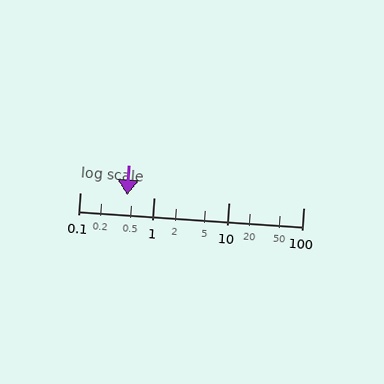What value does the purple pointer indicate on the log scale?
The pointer indicates approximately 0.43.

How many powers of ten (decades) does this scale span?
The scale spans 3 decades, from 0.1 to 100.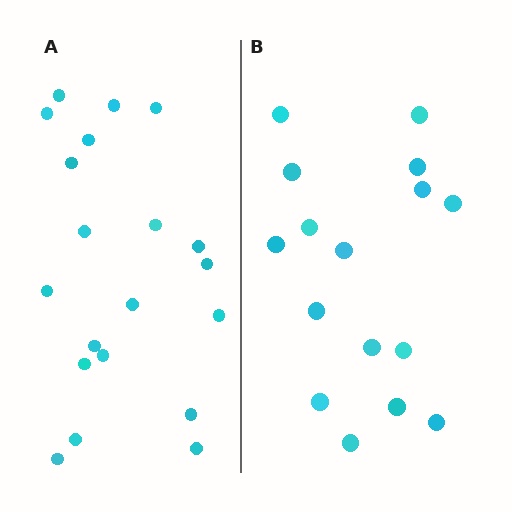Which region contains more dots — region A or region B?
Region A (the left region) has more dots.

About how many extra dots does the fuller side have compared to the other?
Region A has about 4 more dots than region B.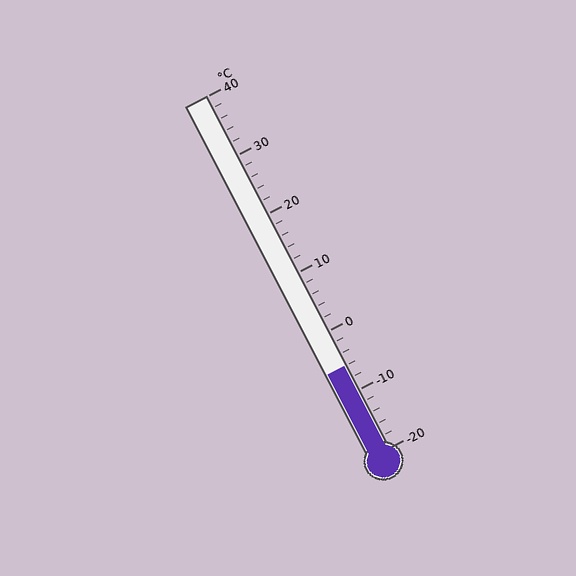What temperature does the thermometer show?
The thermometer shows approximately -6°C.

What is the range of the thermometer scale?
The thermometer scale ranges from -20°C to 40°C.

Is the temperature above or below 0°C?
The temperature is below 0°C.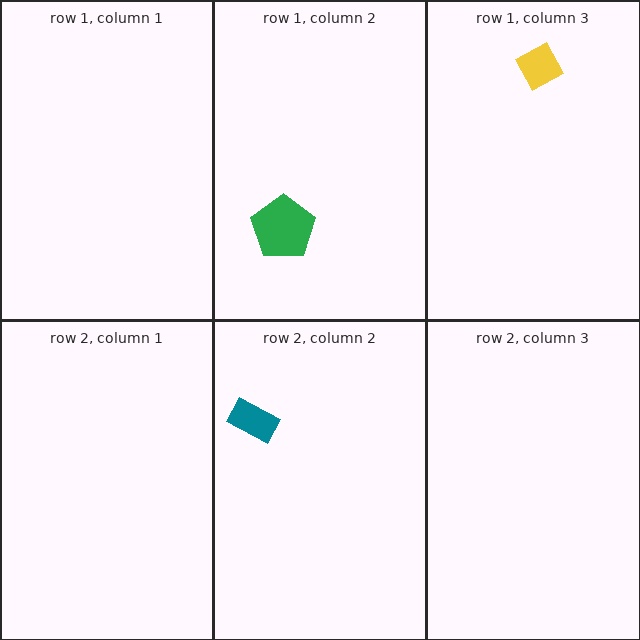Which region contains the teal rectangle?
The row 2, column 2 region.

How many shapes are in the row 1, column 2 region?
1.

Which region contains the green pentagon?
The row 1, column 2 region.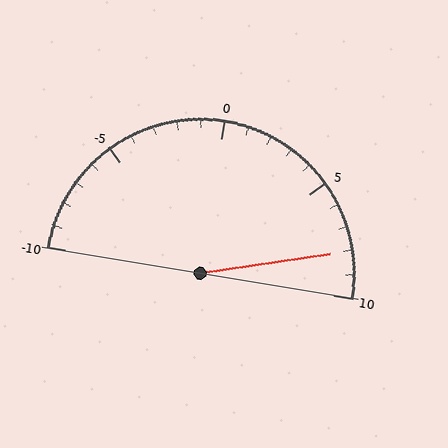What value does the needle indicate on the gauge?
The needle indicates approximately 8.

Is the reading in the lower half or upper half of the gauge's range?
The reading is in the upper half of the range (-10 to 10).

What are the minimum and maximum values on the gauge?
The gauge ranges from -10 to 10.